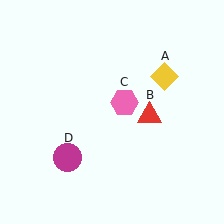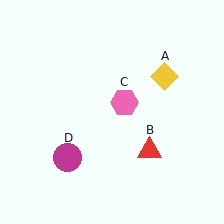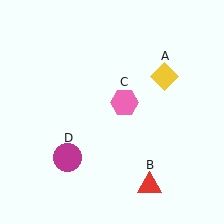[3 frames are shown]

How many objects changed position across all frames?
1 object changed position: red triangle (object B).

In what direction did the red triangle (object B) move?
The red triangle (object B) moved down.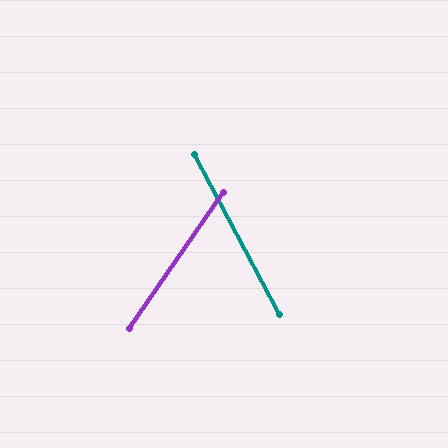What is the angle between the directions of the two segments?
Approximately 63 degrees.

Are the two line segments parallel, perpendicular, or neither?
Neither parallel nor perpendicular — they differ by about 63°.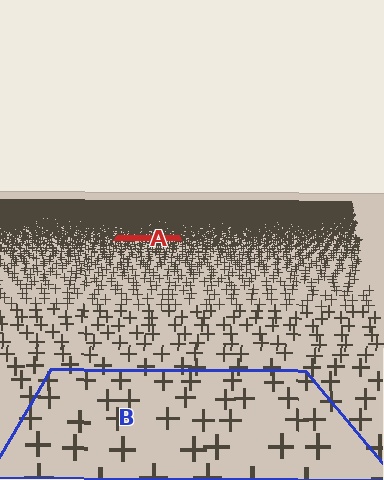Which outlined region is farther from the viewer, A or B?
Region A is farther from the viewer — the texture elements inside it appear smaller and more densely packed.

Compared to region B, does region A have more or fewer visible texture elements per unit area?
Region A has more texture elements per unit area — they are packed more densely because it is farther away.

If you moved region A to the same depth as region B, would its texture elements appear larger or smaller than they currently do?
They would appear larger. At a closer depth, the same texture elements are projected at a bigger on-screen size.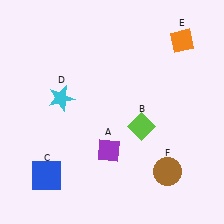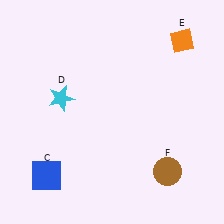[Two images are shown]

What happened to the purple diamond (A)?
The purple diamond (A) was removed in Image 2. It was in the bottom-left area of Image 1.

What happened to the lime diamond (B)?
The lime diamond (B) was removed in Image 2. It was in the bottom-right area of Image 1.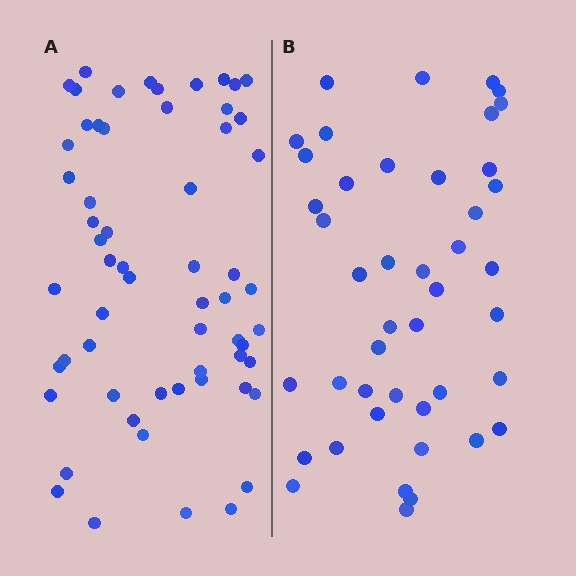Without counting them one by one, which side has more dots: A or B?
Region A (the left region) has more dots.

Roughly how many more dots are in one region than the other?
Region A has approximately 15 more dots than region B.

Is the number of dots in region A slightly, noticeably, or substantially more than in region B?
Region A has noticeably more, but not dramatically so. The ratio is roughly 1.4 to 1.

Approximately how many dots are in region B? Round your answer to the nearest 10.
About 40 dots. (The exact count is 44, which rounds to 40.)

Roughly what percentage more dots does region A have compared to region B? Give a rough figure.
About 35% more.